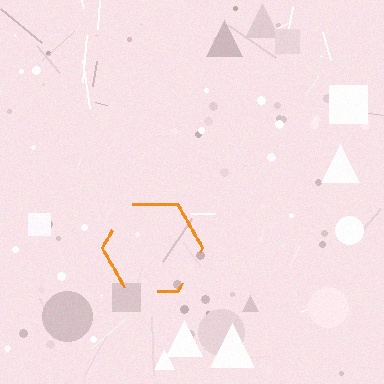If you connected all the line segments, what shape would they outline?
They would outline a hexagon.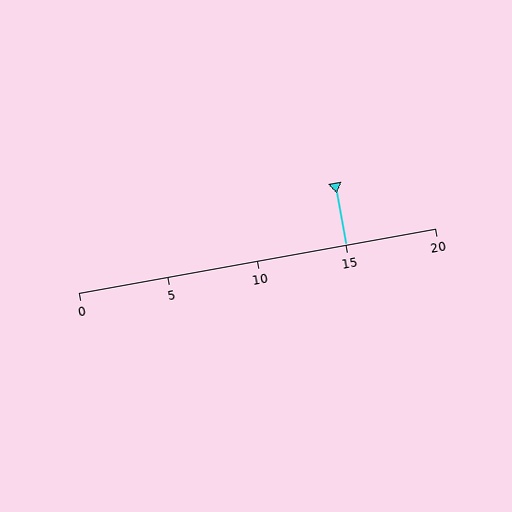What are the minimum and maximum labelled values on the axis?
The axis runs from 0 to 20.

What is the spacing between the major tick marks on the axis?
The major ticks are spaced 5 apart.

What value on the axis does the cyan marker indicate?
The marker indicates approximately 15.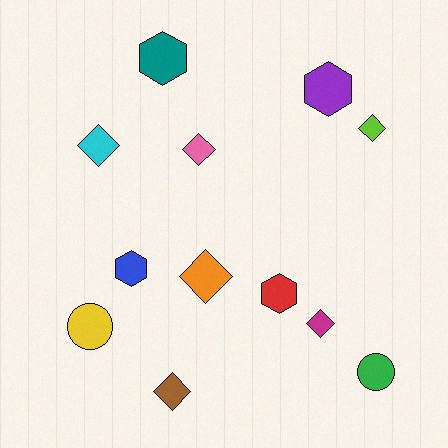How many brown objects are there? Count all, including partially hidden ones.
There is 1 brown object.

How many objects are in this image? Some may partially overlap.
There are 12 objects.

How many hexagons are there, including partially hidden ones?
There are 4 hexagons.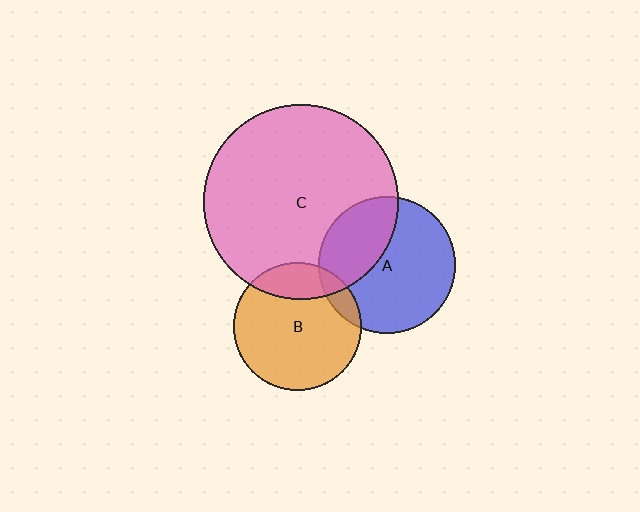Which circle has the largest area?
Circle C (pink).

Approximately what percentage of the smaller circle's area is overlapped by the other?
Approximately 35%.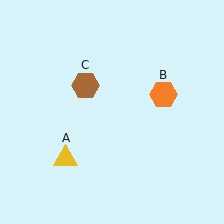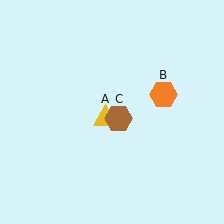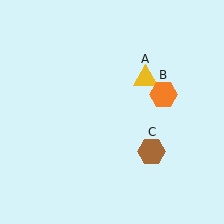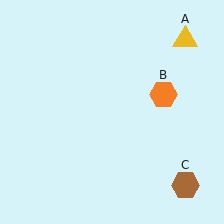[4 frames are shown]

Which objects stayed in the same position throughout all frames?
Orange hexagon (object B) remained stationary.